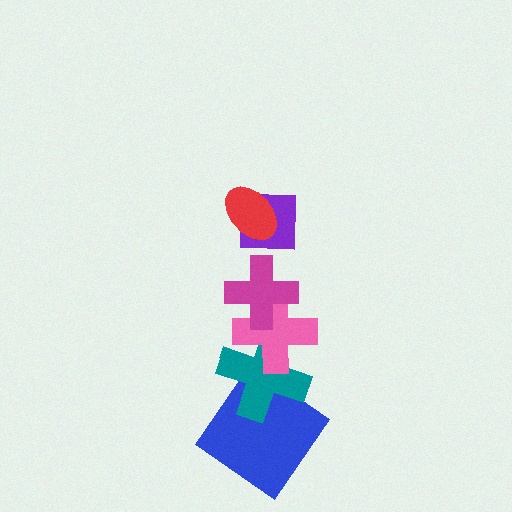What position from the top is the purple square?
The purple square is 2nd from the top.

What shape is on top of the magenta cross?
The purple square is on top of the magenta cross.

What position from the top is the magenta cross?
The magenta cross is 3rd from the top.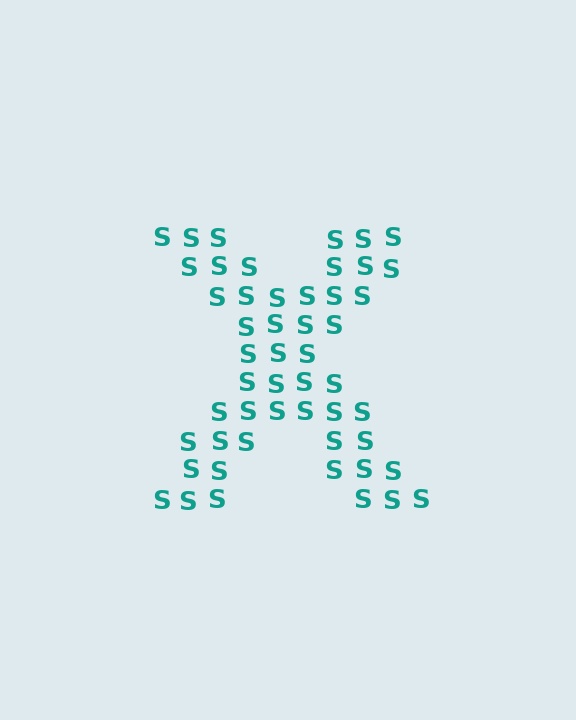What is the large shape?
The large shape is the letter X.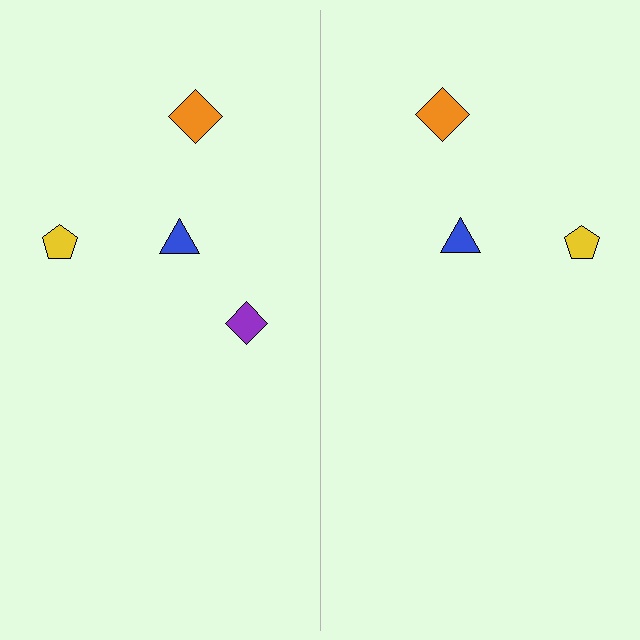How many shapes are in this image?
There are 7 shapes in this image.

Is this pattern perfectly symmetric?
No, the pattern is not perfectly symmetric. A purple diamond is missing from the right side.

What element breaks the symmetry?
A purple diamond is missing from the right side.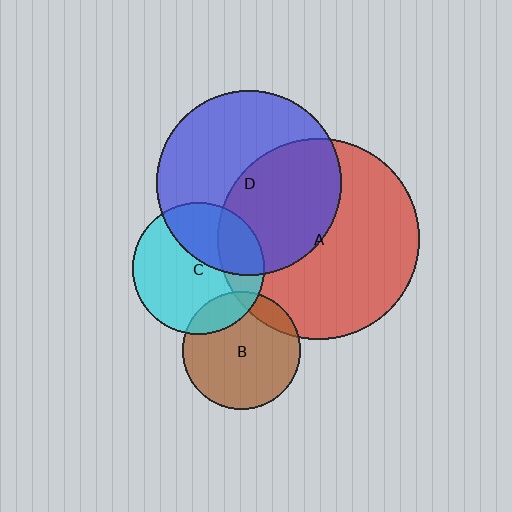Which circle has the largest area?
Circle A (red).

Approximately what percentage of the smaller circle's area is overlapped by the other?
Approximately 25%.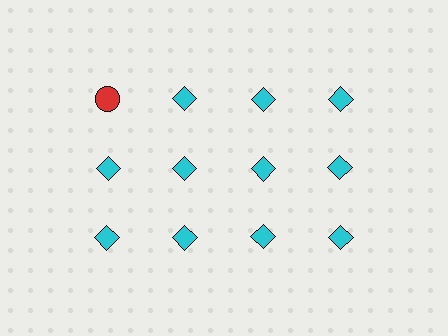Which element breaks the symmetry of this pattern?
The red circle in the top row, leftmost column breaks the symmetry. All other shapes are cyan diamonds.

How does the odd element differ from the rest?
It differs in both color (red instead of cyan) and shape (circle instead of diamond).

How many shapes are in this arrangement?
There are 12 shapes arranged in a grid pattern.